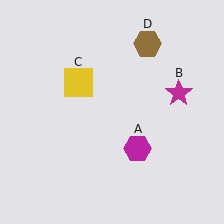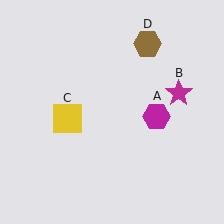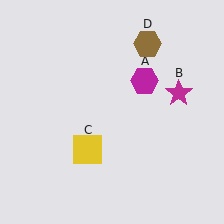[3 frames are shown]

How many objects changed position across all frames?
2 objects changed position: magenta hexagon (object A), yellow square (object C).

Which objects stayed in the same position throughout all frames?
Magenta star (object B) and brown hexagon (object D) remained stationary.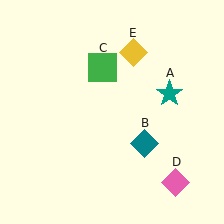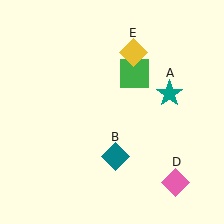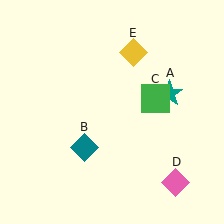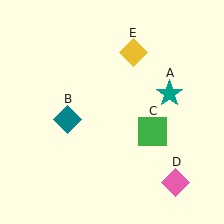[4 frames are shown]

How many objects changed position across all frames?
2 objects changed position: teal diamond (object B), green square (object C).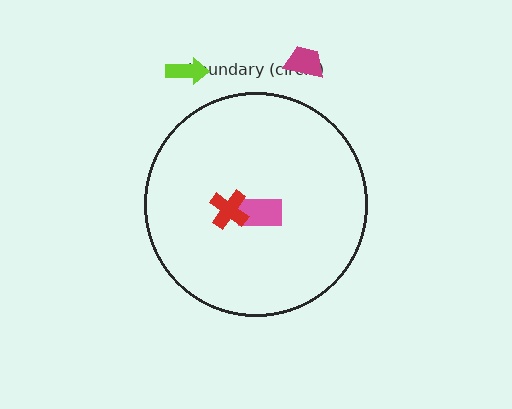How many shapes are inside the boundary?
2 inside, 2 outside.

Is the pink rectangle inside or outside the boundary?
Inside.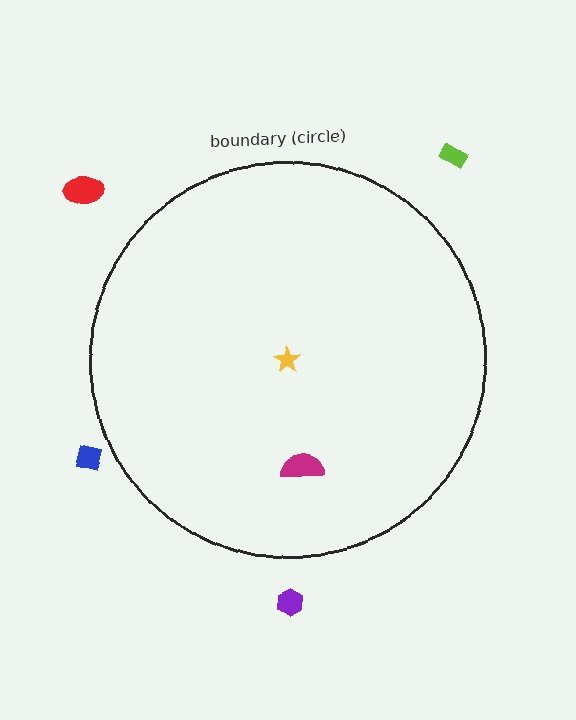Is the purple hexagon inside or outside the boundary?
Outside.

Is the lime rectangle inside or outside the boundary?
Outside.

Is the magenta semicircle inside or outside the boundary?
Inside.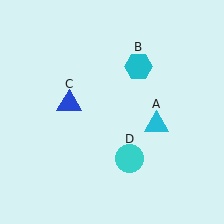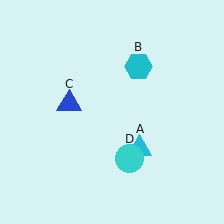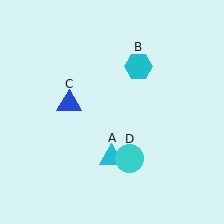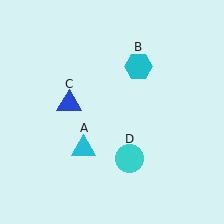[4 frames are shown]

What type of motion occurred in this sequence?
The cyan triangle (object A) rotated clockwise around the center of the scene.